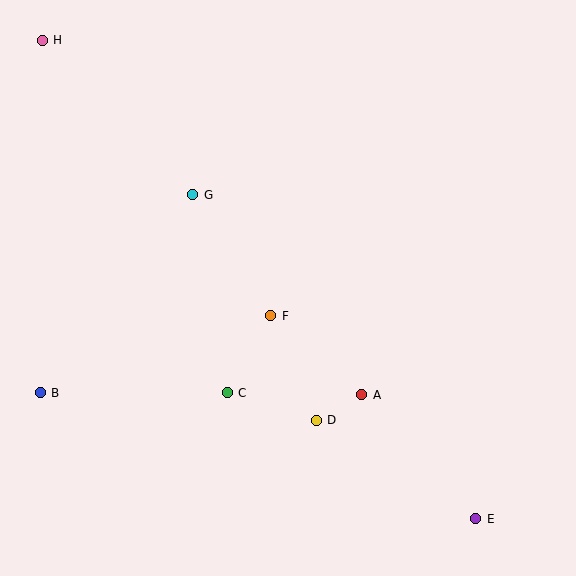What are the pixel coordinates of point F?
Point F is at (271, 316).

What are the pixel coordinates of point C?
Point C is at (227, 393).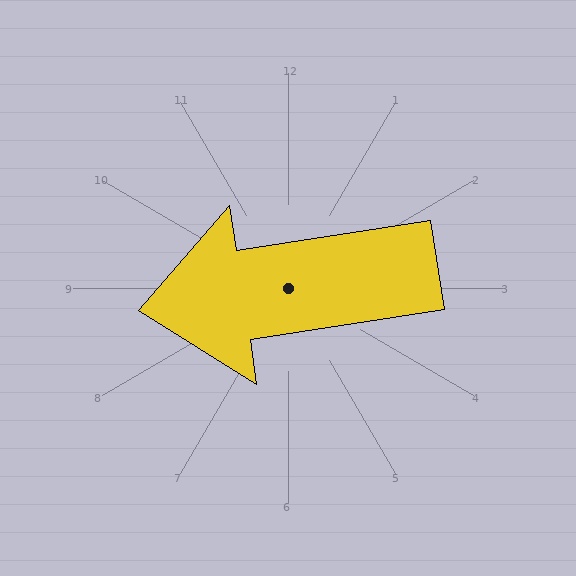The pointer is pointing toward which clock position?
Roughly 9 o'clock.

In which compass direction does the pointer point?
West.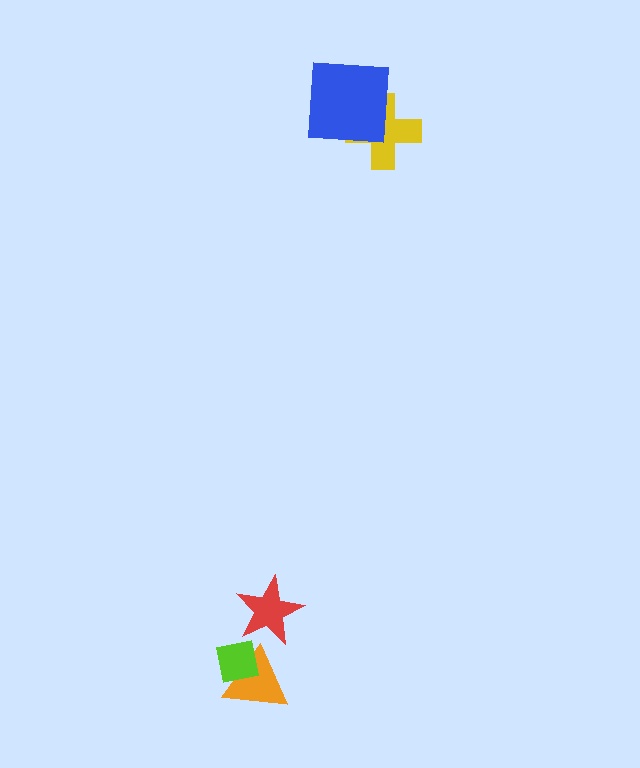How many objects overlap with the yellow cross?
1 object overlaps with the yellow cross.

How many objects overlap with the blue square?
1 object overlaps with the blue square.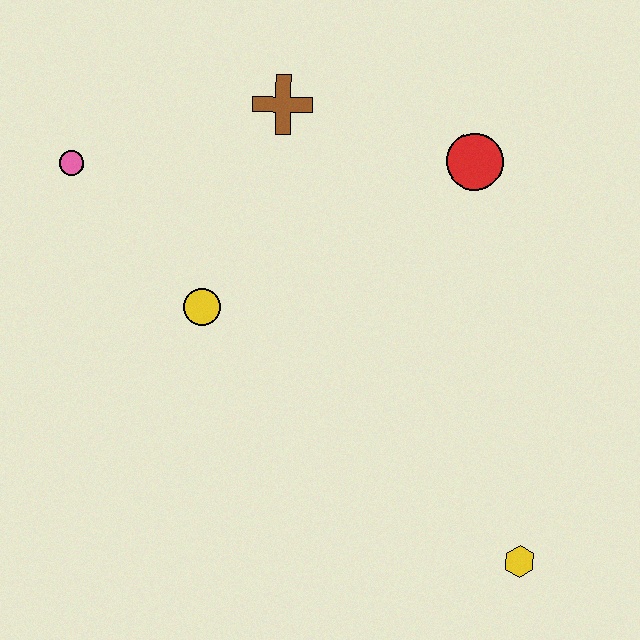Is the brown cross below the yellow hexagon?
No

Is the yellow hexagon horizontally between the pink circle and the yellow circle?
No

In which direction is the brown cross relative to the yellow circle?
The brown cross is above the yellow circle.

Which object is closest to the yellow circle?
The pink circle is closest to the yellow circle.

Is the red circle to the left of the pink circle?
No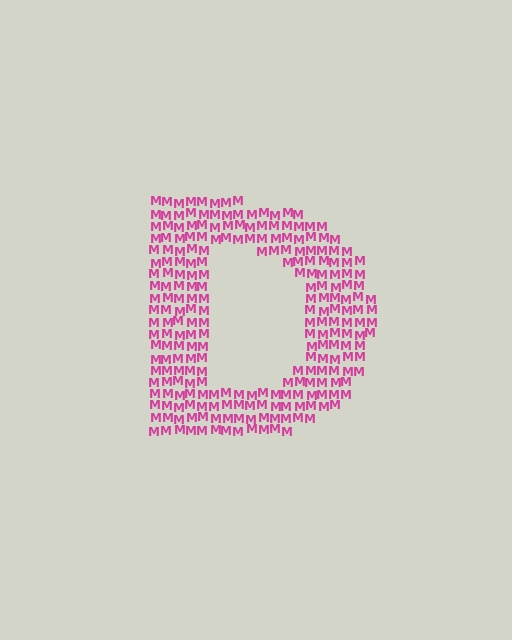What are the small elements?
The small elements are letter M's.